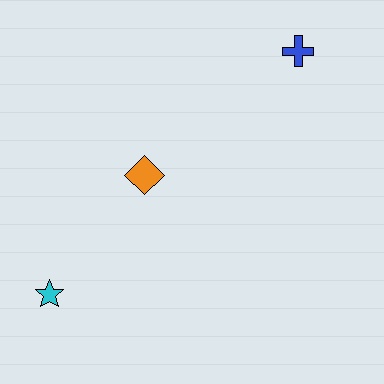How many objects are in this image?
There are 3 objects.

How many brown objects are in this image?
There are no brown objects.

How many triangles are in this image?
There are no triangles.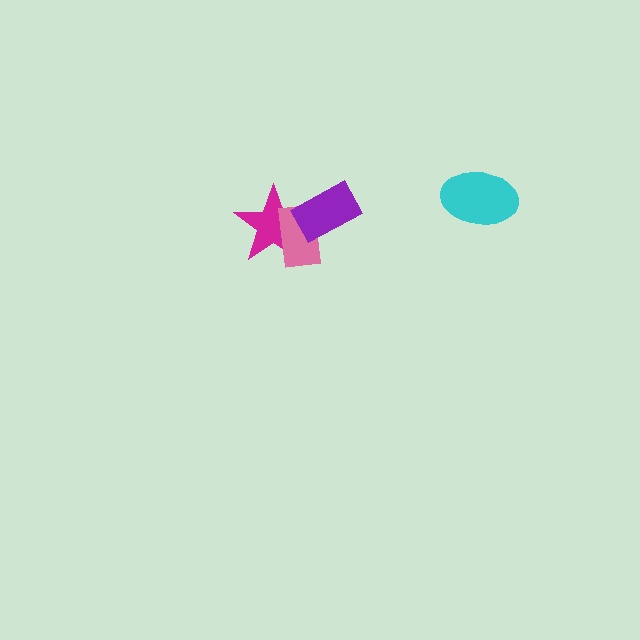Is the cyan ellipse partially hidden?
No, no other shape covers it.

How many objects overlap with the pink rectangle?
2 objects overlap with the pink rectangle.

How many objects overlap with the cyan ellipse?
0 objects overlap with the cyan ellipse.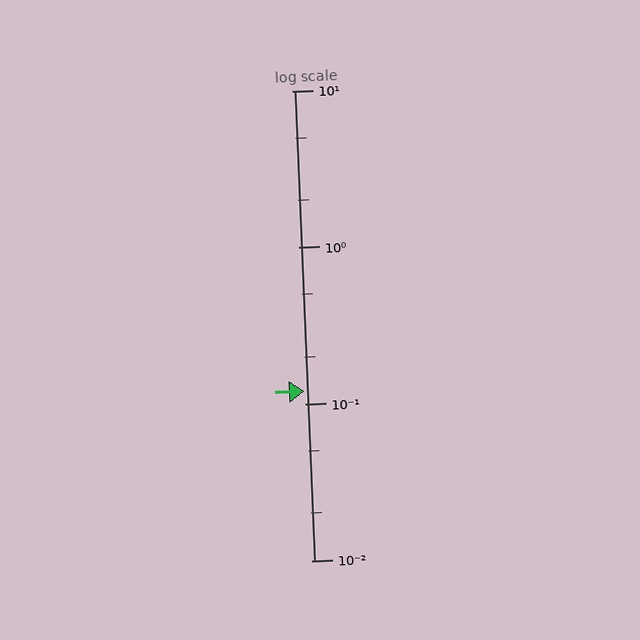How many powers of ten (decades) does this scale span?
The scale spans 3 decades, from 0.01 to 10.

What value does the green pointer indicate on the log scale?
The pointer indicates approximately 0.12.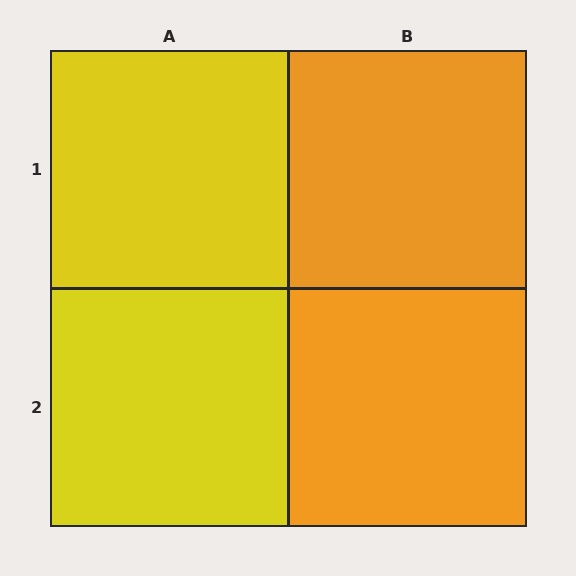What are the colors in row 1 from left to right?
Yellow, orange.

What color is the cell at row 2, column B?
Orange.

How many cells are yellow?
2 cells are yellow.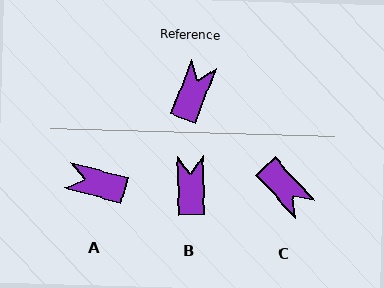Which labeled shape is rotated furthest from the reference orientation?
C, about 117 degrees away.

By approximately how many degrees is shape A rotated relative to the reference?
Approximately 96 degrees counter-clockwise.